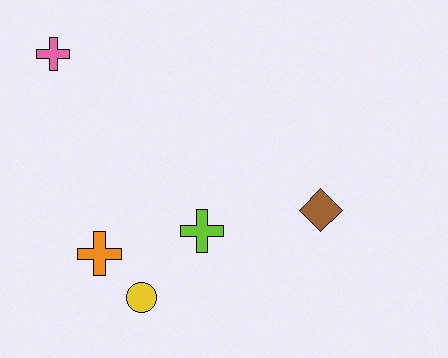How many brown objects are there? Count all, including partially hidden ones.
There is 1 brown object.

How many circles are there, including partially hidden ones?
There is 1 circle.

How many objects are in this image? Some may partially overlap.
There are 5 objects.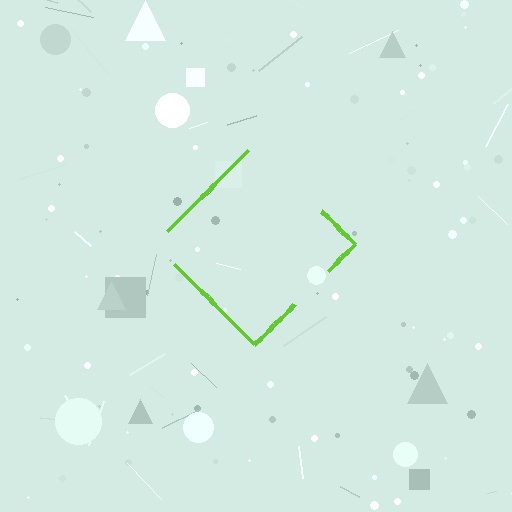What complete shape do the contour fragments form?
The contour fragments form a diamond.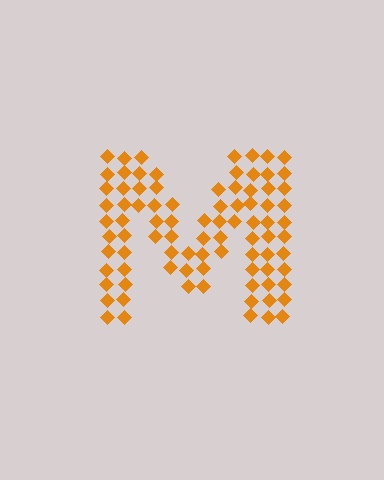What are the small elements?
The small elements are diamonds.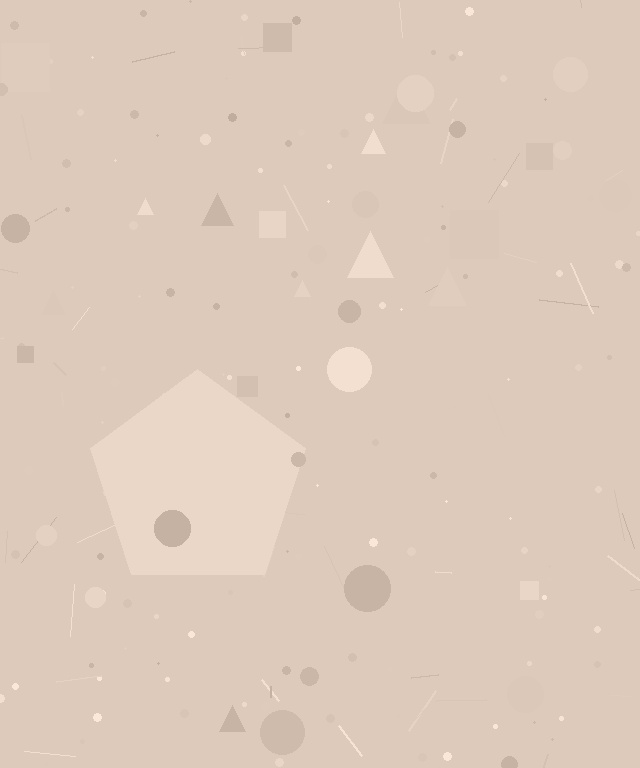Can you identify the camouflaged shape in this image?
The camouflaged shape is a pentagon.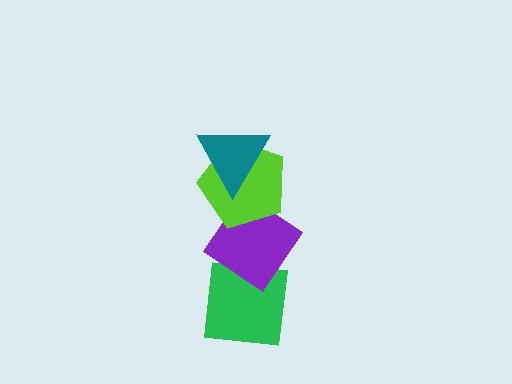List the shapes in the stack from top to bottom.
From top to bottom: the teal triangle, the lime pentagon, the purple diamond, the green square.